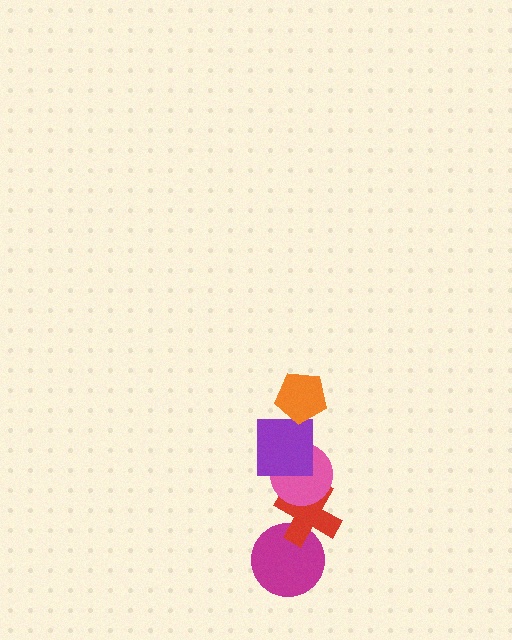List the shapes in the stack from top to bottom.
From top to bottom: the orange pentagon, the purple square, the pink circle, the red cross, the magenta circle.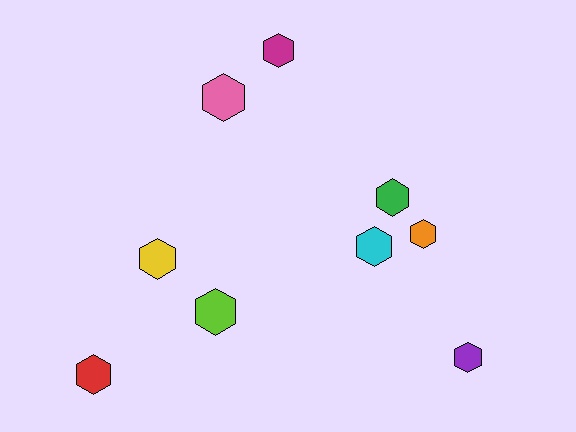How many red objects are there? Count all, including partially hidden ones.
There is 1 red object.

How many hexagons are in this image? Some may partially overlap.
There are 9 hexagons.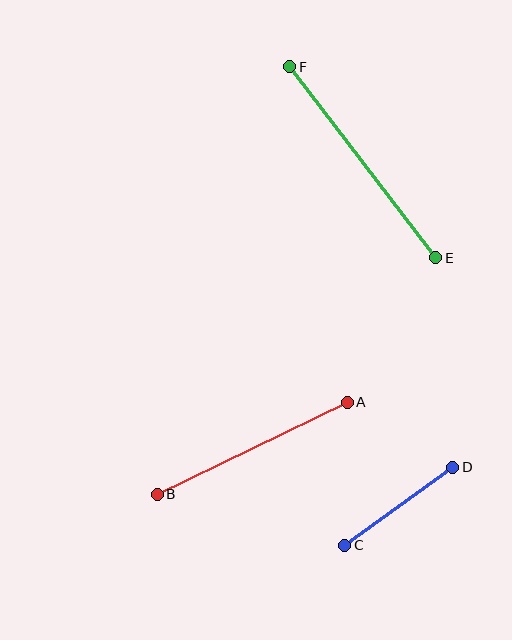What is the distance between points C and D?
The distance is approximately 133 pixels.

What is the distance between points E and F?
The distance is approximately 240 pixels.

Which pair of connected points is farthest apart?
Points E and F are farthest apart.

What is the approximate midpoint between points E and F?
The midpoint is at approximately (363, 162) pixels.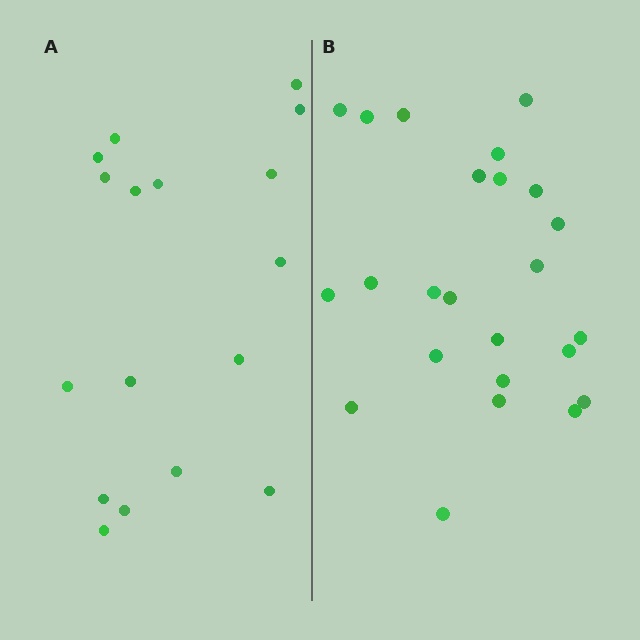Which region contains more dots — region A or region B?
Region B (the right region) has more dots.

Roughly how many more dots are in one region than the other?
Region B has roughly 8 or so more dots than region A.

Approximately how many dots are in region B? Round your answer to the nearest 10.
About 20 dots. (The exact count is 24, which rounds to 20.)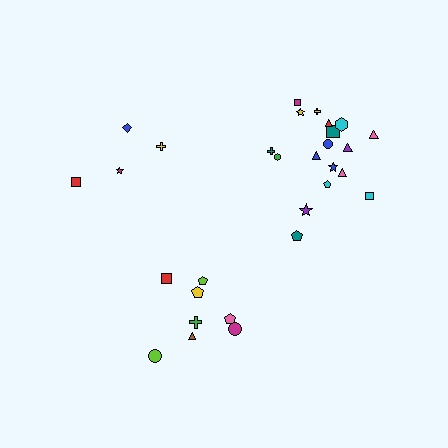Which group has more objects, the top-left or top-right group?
The top-right group.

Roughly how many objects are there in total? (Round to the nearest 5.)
Roughly 30 objects in total.